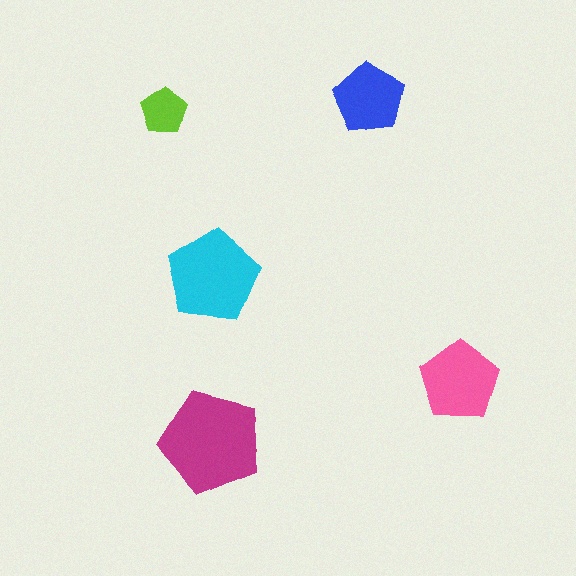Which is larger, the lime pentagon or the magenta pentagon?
The magenta one.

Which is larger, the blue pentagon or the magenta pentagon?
The magenta one.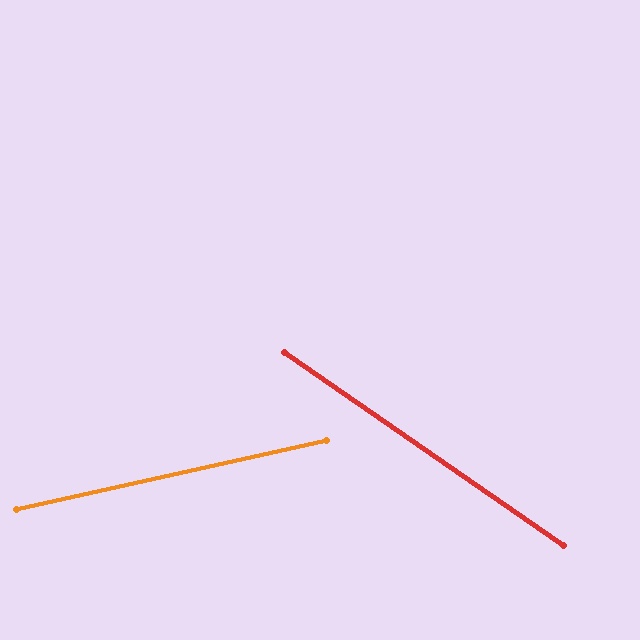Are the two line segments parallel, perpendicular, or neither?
Neither parallel nor perpendicular — they differ by about 47°.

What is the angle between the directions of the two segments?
Approximately 47 degrees.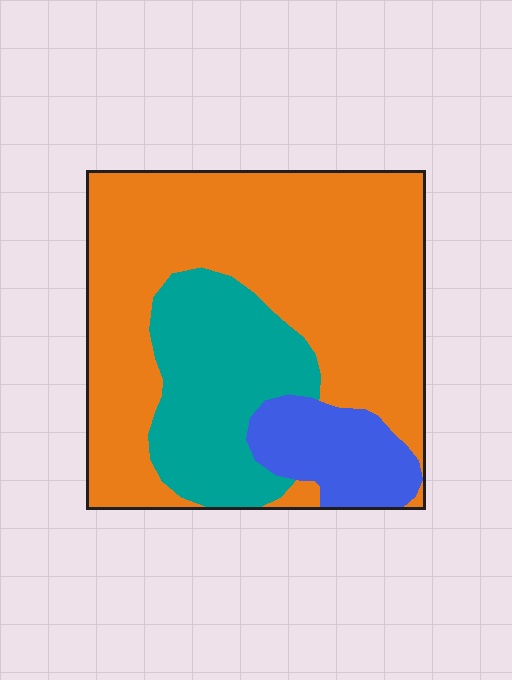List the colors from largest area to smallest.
From largest to smallest: orange, teal, blue.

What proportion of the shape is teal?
Teal covers 24% of the shape.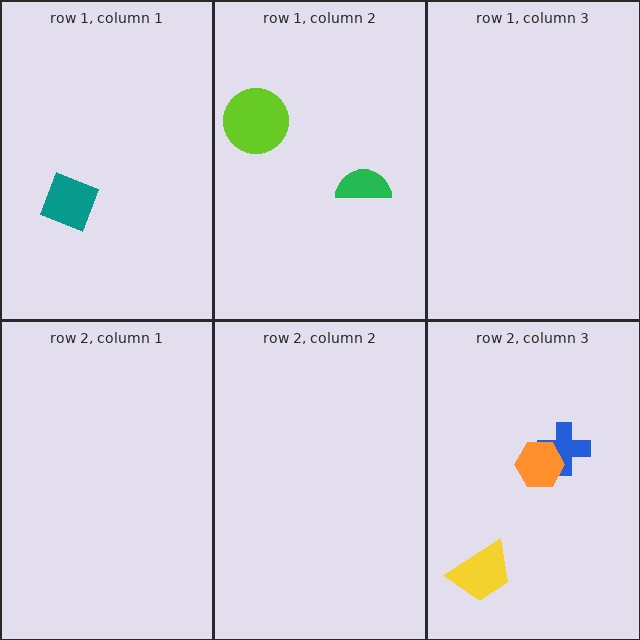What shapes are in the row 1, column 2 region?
The green semicircle, the lime circle.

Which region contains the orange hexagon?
The row 2, column 3 region.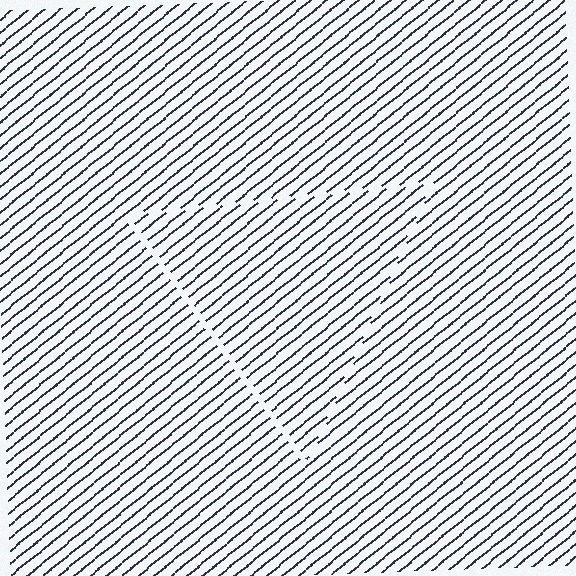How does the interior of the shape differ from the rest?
The interior of the shape contains the same grating, shifted by half a period — the contour is defined by the phase discontinuity where line-ends from the inner and outer gratings abut.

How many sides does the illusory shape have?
3 sides — the line-ends trace a triangle.